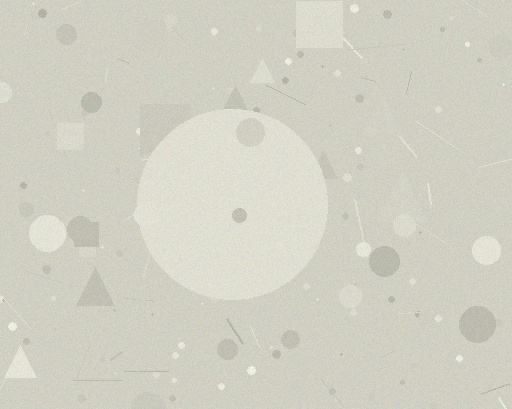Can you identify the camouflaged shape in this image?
The camouflaged shape is a circle.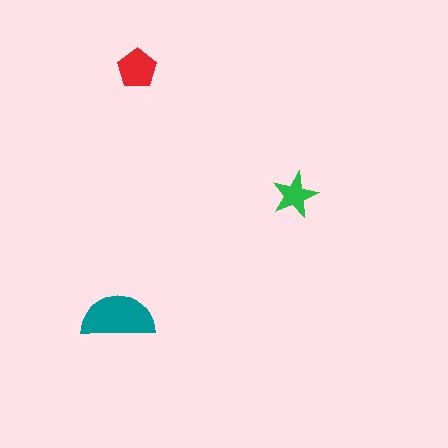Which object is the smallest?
The green star.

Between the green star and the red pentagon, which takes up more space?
The red pentagon.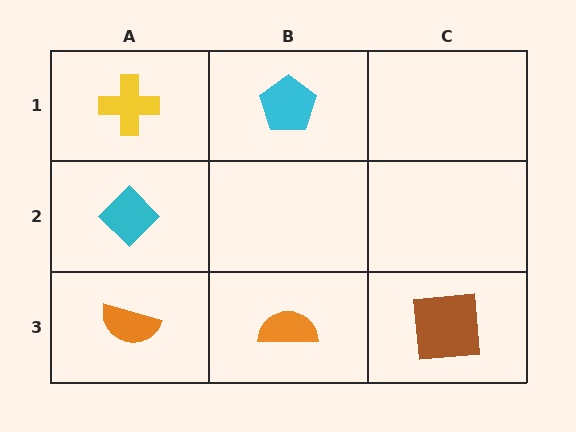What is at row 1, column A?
A yellow cross.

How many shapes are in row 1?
2 shapes.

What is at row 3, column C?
A brown square.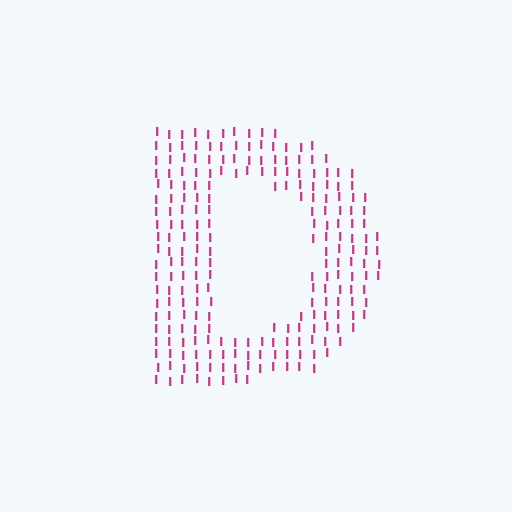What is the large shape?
The large shape is the letter D.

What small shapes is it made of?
It is made of small letter I's.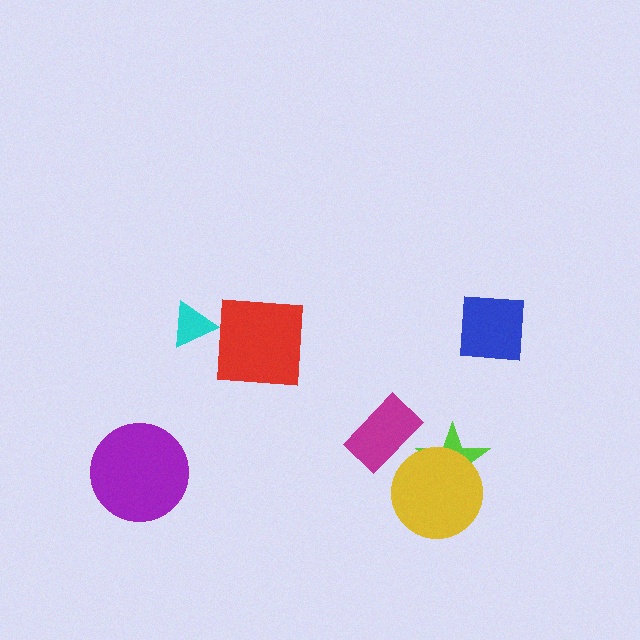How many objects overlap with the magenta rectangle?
0 objects overlap with the magenta rectangle.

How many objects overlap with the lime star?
1 object overlaps with the lime star.